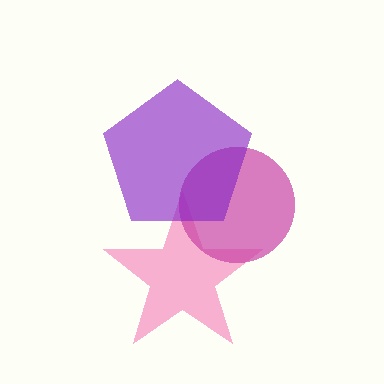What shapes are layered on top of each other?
The layered shapes are: a pink star, a magenta circle, a purple pentagon.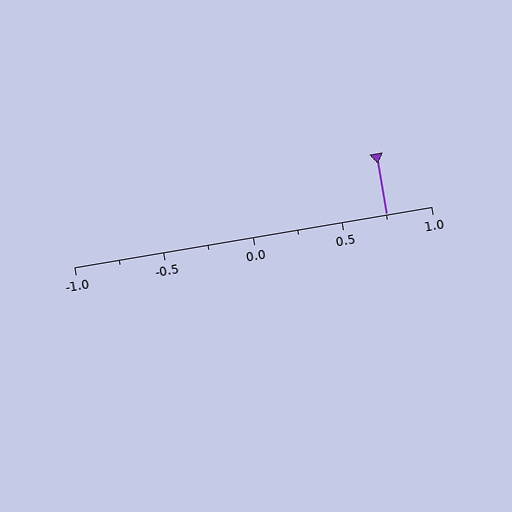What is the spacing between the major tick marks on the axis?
The major ticks are spaced 0.5 apart.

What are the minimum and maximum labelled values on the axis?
The axis runs from -1.0 to 1.0.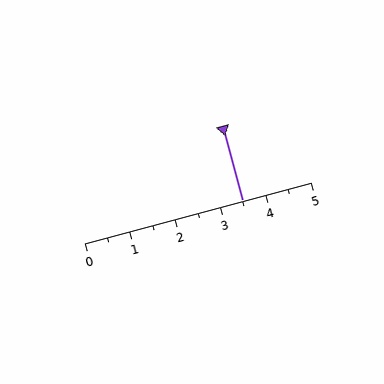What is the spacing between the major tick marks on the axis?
The major ticks are spaced 1 apart.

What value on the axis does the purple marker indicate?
The marker indicates approximately 3.5.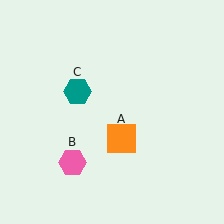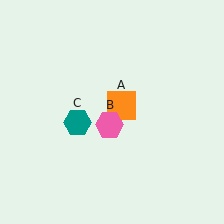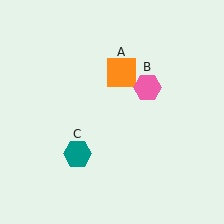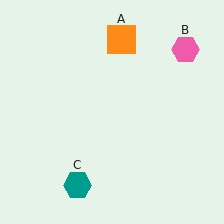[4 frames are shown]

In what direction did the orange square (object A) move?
The orange square (object A) moved up.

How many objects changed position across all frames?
3 objects changed position: orange square (object A), pink hexagon (object B), teal hexagon (object C).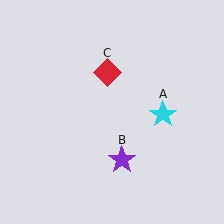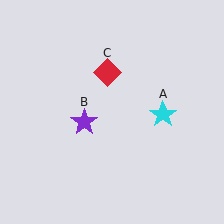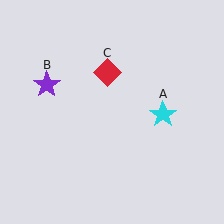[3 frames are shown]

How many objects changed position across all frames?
1 object changed position: purple star (object B).